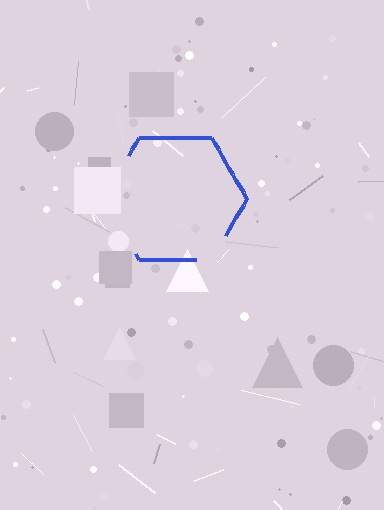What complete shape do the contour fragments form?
The contour fragments form a hexagon.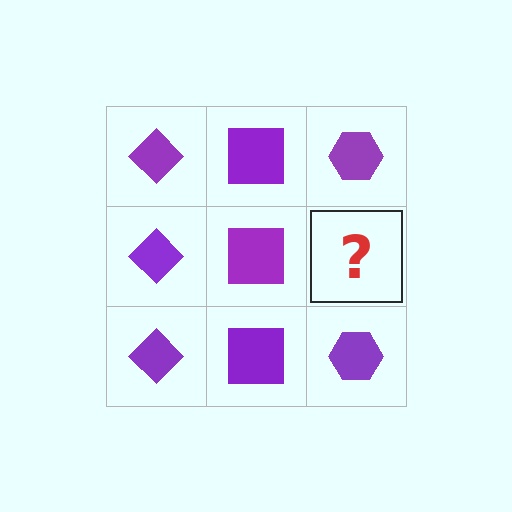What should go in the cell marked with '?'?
The missing cell should contain a purple hexagon.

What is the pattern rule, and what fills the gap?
The rule is that each column has a consistent shape. The gap should be filled with a purple hexagon.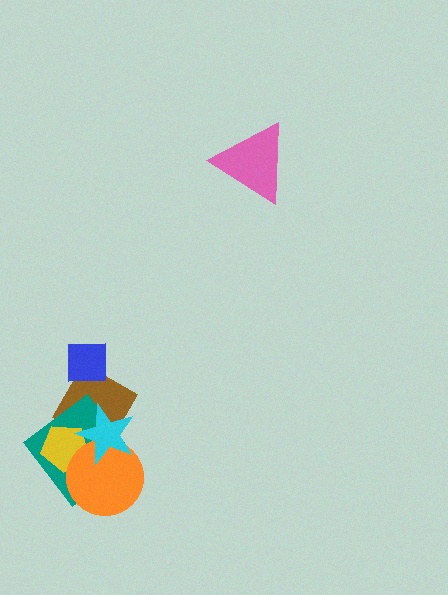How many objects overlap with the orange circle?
4 objects overlap with the orange circle.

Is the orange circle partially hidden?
Yes, it is partially covered by another shape.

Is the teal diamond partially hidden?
Yes, it is partially covered by another shape.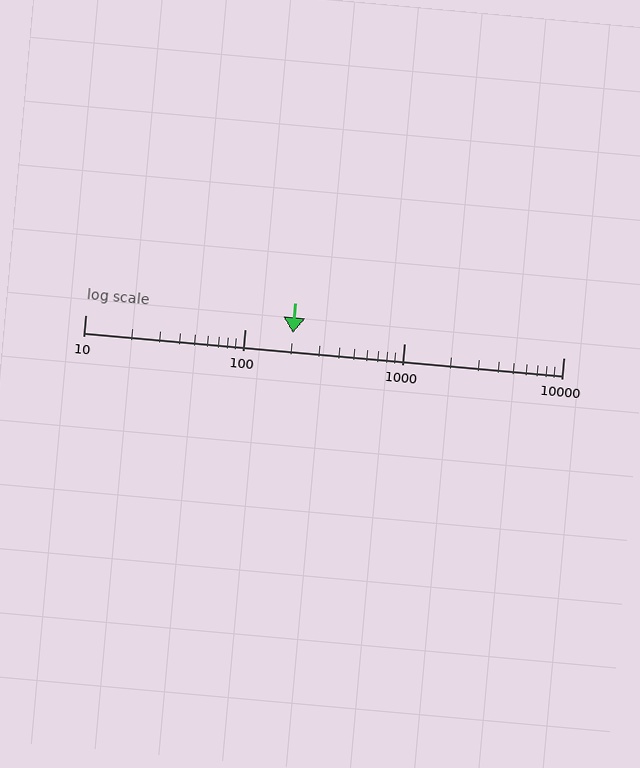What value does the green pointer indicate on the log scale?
The pointer indicates approximately 200.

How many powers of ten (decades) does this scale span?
The scale spans 3 decades, from 10 to 10000.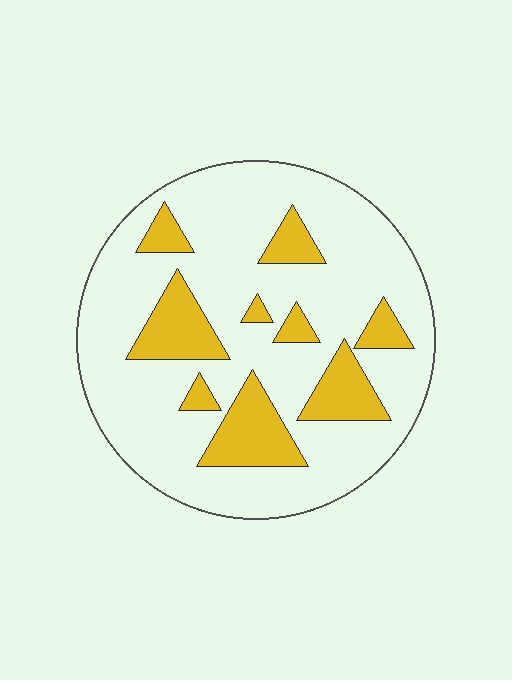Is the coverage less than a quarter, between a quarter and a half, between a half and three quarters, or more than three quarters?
Less than a quarter.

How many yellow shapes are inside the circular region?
9.